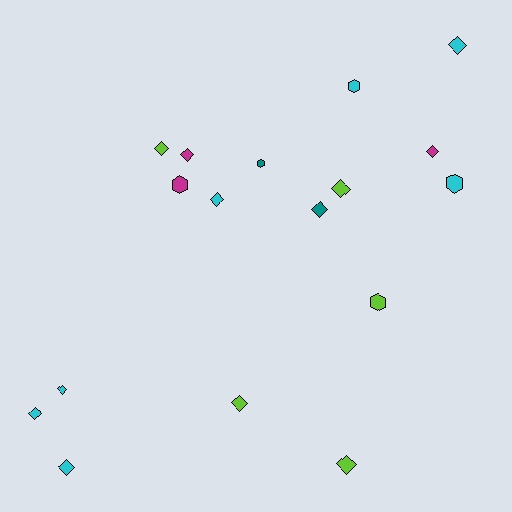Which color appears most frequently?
Cyan, with 7 objects.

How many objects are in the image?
There are 17 objects.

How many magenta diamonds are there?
There are 2 magenta diamonds.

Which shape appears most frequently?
Diamond, with 12 objects.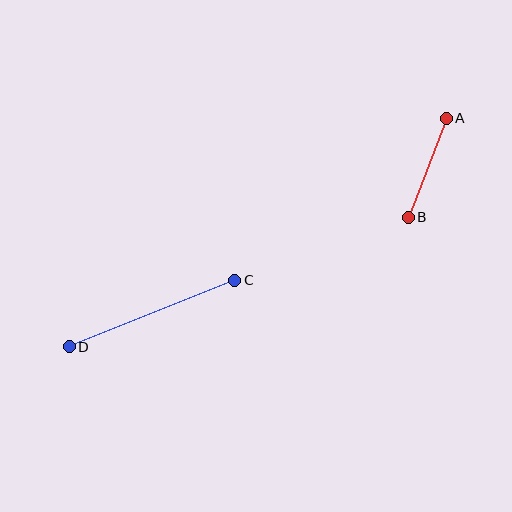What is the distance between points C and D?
The distance is approximately 178 pixels.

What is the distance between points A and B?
The distance is approximately 106 pixels.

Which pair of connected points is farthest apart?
Points C and D are farthest apart.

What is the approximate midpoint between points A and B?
The midpoint is at approximately (427, 168) pixels.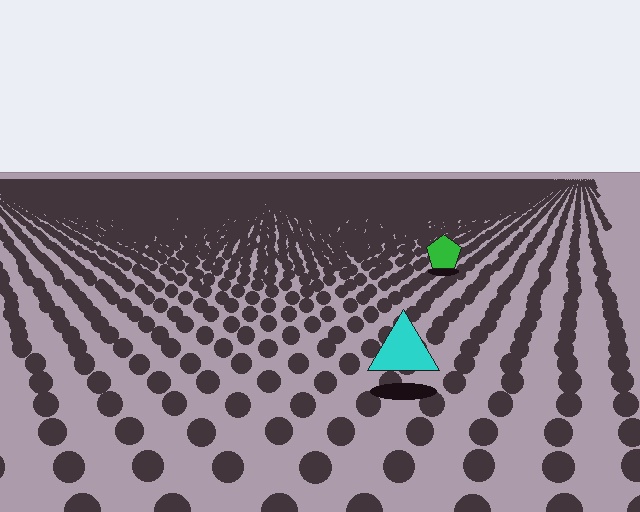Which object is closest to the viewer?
The cyan triangle is closest. The texture marks near it are larger and more spread out.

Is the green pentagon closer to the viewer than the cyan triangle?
No. The cyan triangle is closer — you can tell from the texture gradient: the ground texture is coarser near it.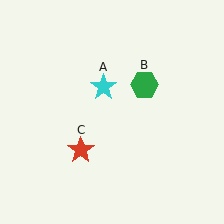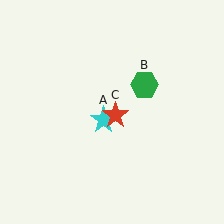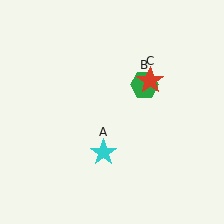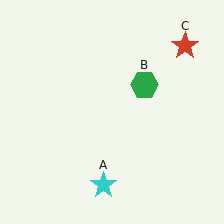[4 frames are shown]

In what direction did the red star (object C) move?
The red star (object C) moved up and to the right.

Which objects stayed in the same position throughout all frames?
Green hexagon (object B) remained stationary.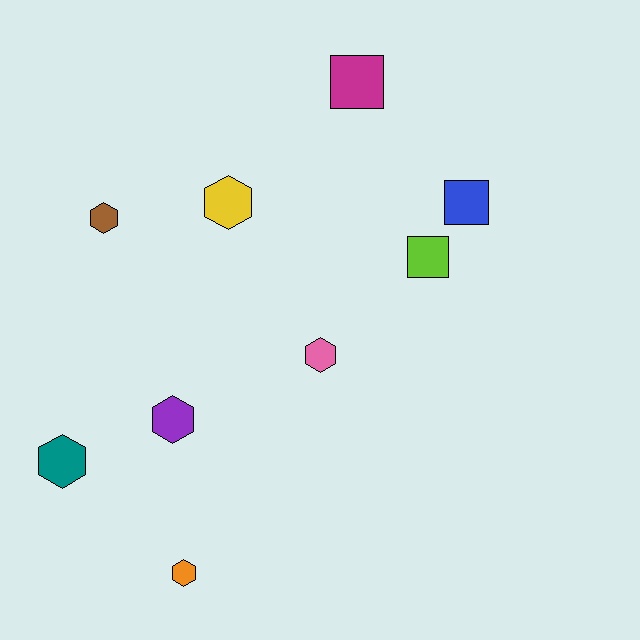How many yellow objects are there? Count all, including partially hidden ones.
There is 1 yellow object.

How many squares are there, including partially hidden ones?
There are 3 squares.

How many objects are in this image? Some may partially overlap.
There are 9 objects.